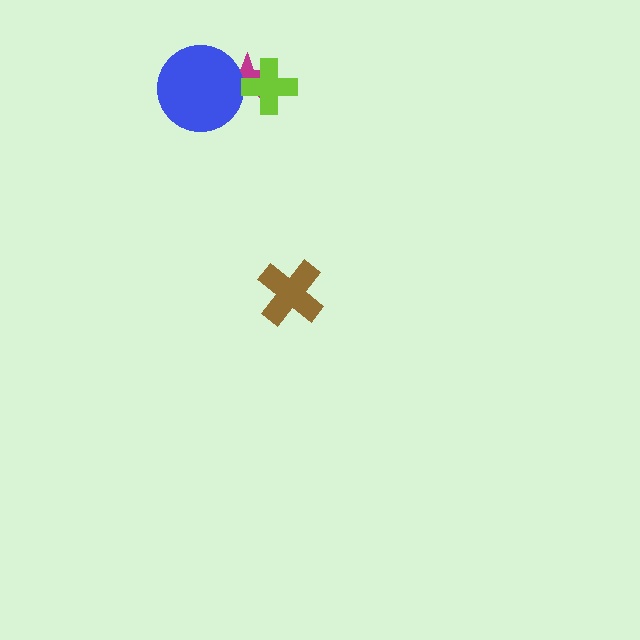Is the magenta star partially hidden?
Yes, it is partially covered by another shape.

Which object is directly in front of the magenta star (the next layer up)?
The blue circle is directly in front of the magenta star.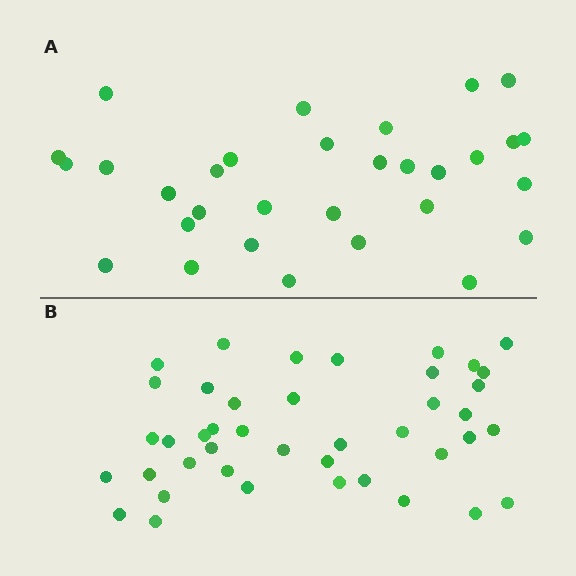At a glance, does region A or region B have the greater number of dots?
Region B (the bottom region) has more dots.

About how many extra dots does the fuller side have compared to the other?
Region B has roughly 12 or so more dots than region A.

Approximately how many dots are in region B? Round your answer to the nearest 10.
About 40 dots. (The exact count is 42, which rounds to 40.)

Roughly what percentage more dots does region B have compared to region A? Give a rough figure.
About 35% more.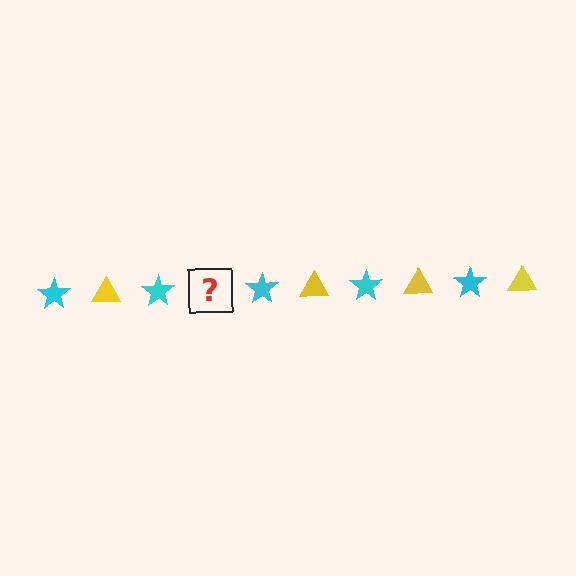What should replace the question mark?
The question mark should be replaced with a yellow triangle.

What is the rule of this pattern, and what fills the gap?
The rule is that the pattern alternates between cyan star and yellow triangle. The gap should be filled with a yellow triangle.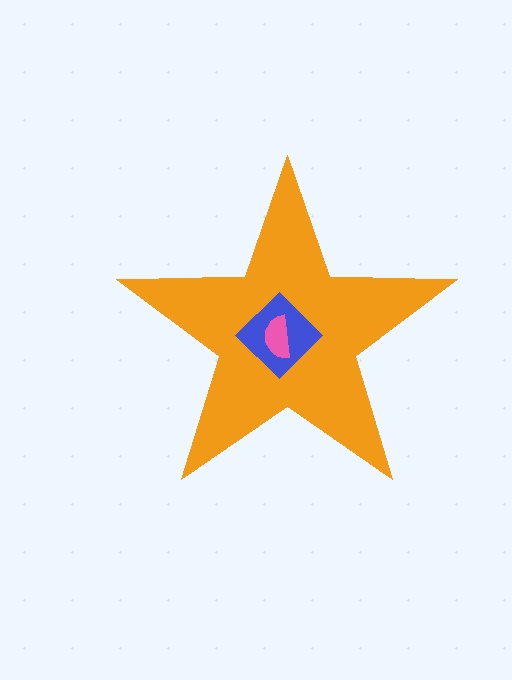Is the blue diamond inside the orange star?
Yes.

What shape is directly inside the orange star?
The blue diamond.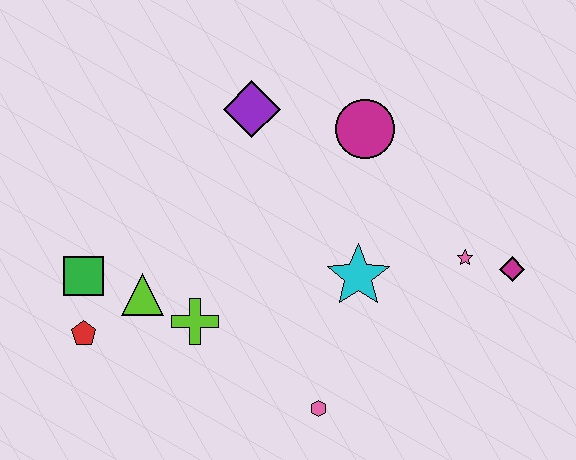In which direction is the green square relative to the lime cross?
The green square is to the left of the lime cross.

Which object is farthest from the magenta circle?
The red pentagon is farthest from the magenta circle.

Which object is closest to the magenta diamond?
The pink star is closest to the magenta diamond.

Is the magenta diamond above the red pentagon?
Yes